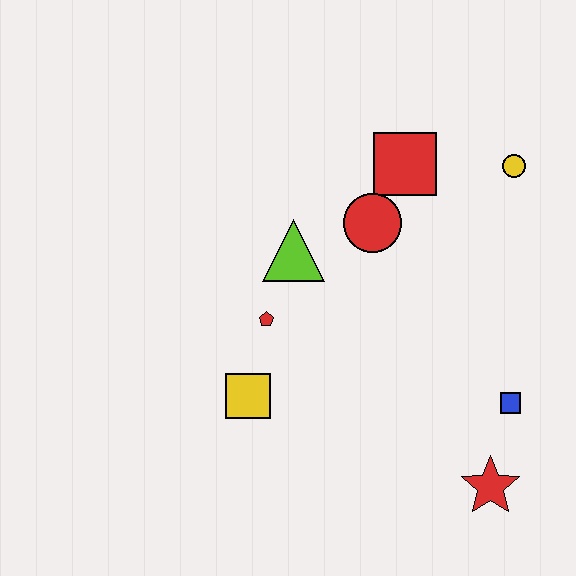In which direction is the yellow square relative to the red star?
The yellow square is to the left of the red star.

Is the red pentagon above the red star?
Yes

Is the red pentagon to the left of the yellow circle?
Yes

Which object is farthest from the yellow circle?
The yellow square is farthest from the yellow circle.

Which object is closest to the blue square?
The red star is closest to the blue square.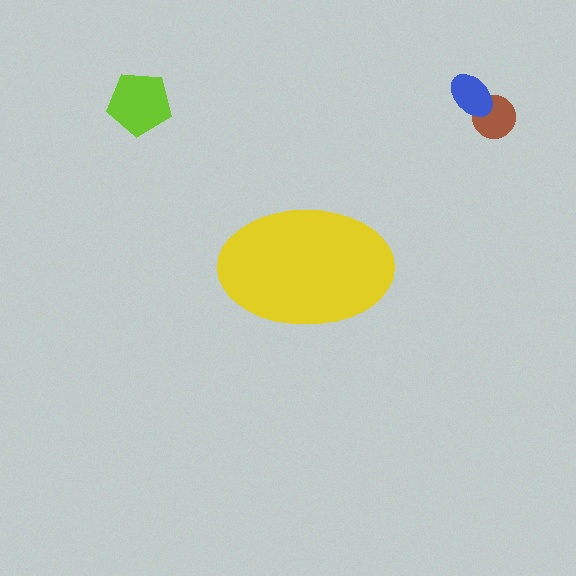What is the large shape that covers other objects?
A yellow ellipse.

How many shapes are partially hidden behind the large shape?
0 shapes are partially hidden.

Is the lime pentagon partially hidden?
No, the lime pentagon is fully visible.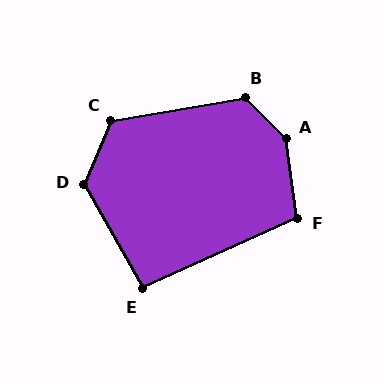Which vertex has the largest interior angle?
A, at approximately 143 degrees.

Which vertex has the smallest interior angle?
E, at approximately 95 degrees.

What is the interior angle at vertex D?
Approximately 128 degrees (obtuse).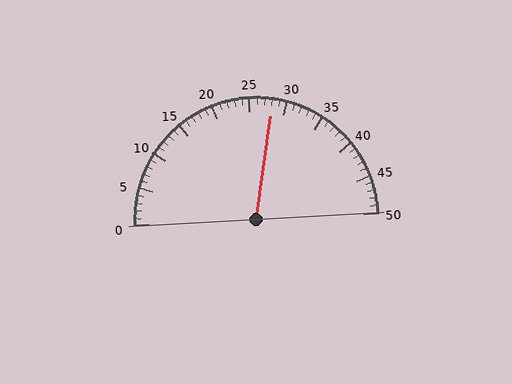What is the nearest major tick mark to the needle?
The nearest major tick mark is 30.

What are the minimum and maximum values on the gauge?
The gauge ranges from 0 to 50.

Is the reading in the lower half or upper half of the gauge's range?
The reading is in the upper half of the range (0 to 50).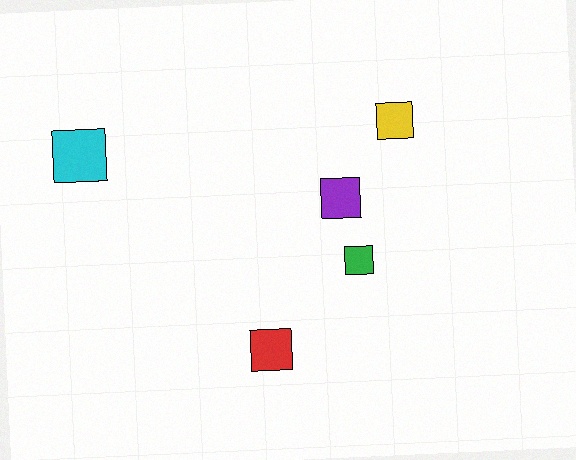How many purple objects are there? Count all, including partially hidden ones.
There is 1 purple object.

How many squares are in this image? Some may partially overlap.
There are 5 squares.